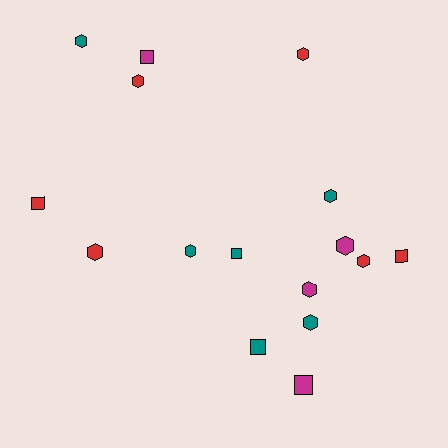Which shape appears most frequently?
Hexagon, with 10 objects.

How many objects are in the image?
There are 16 objects.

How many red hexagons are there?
There are 4 red hexagons.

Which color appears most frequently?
Teal, with 6 objects.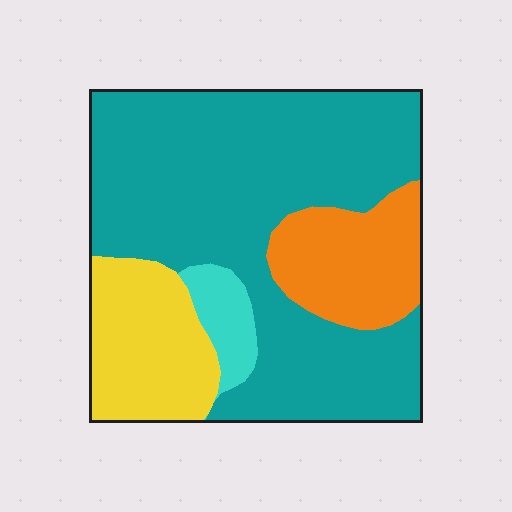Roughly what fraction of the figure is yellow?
Yellow covers around 15% of the figure.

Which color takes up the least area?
Cyan, at roughly 5%.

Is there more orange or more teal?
Teal.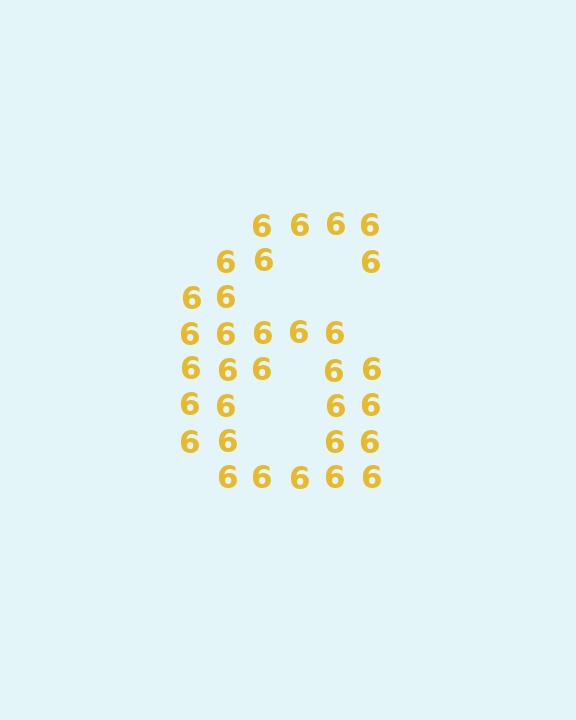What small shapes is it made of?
It is made of small digit 6's.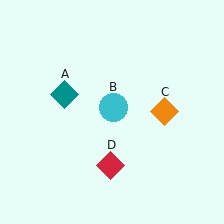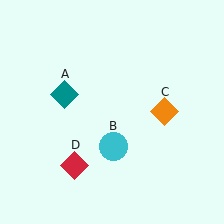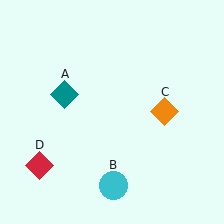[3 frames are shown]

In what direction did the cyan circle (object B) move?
The cyan circle (object B) moved down.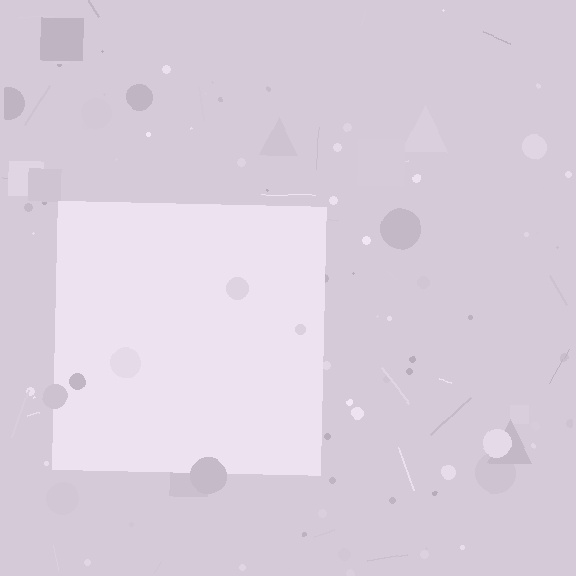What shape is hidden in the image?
A square is hidden in the image.